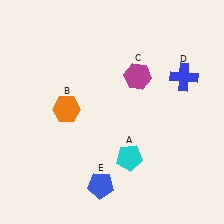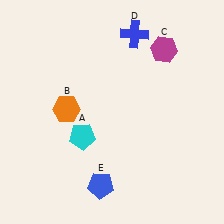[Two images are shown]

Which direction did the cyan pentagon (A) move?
The cyan pentagon (A) moved left.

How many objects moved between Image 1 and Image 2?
3 objects moved between the two images.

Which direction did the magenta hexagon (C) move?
The magenta hexagon (C) moved up.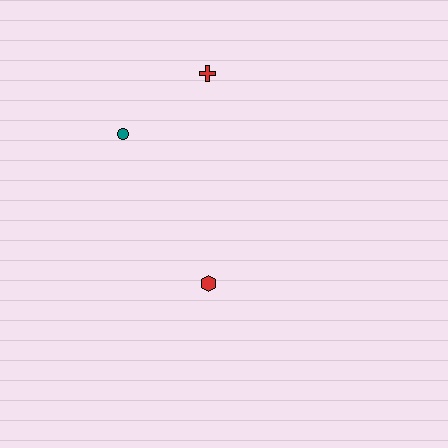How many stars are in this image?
There are no stars.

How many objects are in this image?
There are 3 objects.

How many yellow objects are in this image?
There are no yellow objects.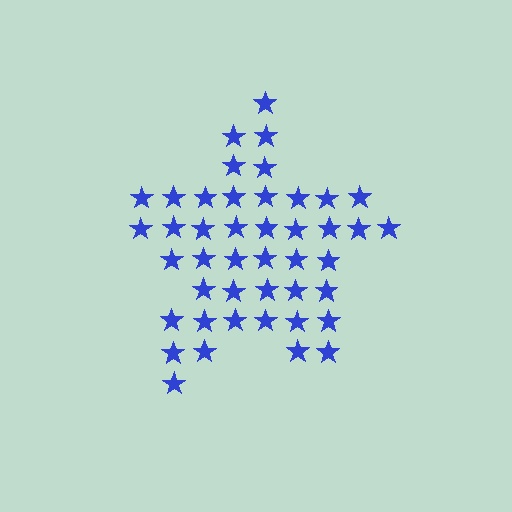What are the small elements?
The small elements are stars.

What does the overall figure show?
The overall figure shows a star.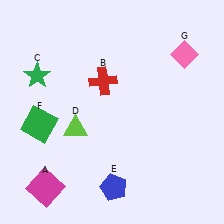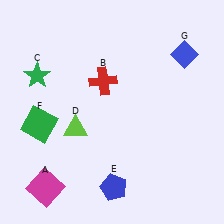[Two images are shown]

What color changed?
The diamond (G) changed from pink in Image 1 to blue in Image 2.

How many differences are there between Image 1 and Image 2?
There is 1 difference between the two images.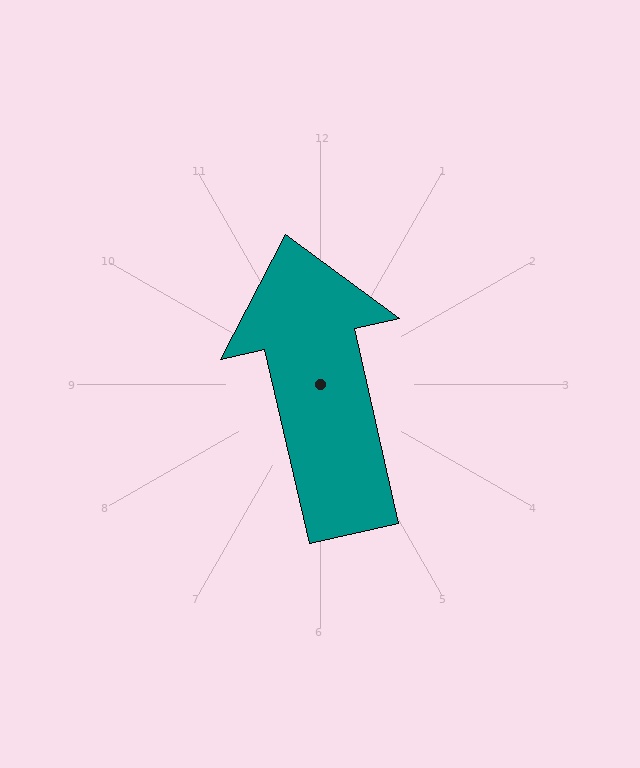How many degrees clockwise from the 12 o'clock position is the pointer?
Approximately 347 degrees.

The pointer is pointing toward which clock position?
Roughly 12 o'clock.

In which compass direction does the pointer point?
North.